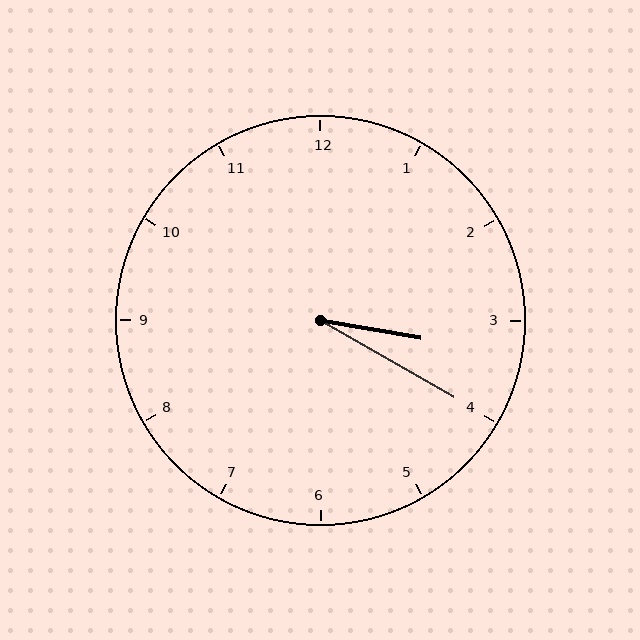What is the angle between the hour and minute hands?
Approximately 20 degrees.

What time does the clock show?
3:20.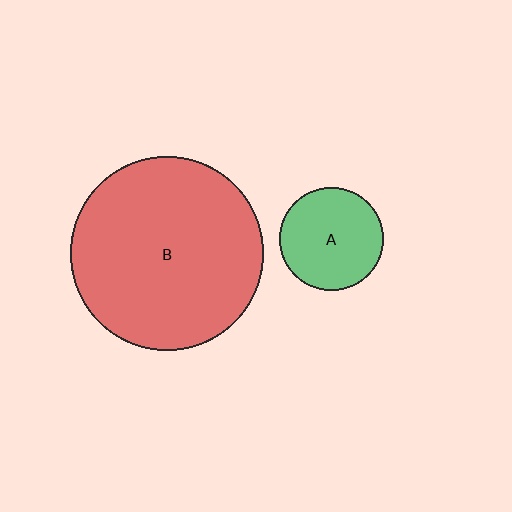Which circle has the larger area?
Circle B (red).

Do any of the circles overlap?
No, none of the circles overlap.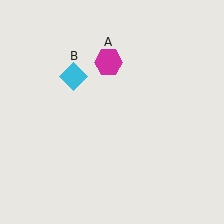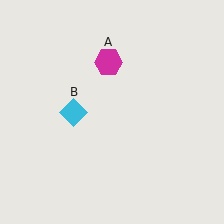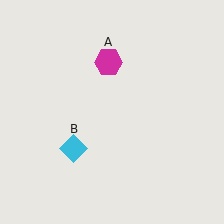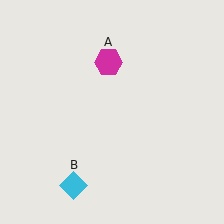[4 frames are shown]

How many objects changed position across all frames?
1 object changed position: cyan diamond (object B).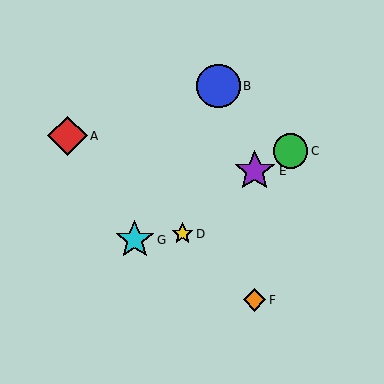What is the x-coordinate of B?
Object B is at x≈219.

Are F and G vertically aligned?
No, F is at x≈255 and G is at x≈135.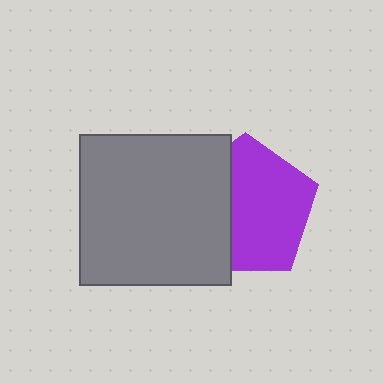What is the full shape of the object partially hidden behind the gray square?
The partially hidden object is a purple pentagon.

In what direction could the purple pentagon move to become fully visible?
The purple pentagon could move right. That would shift it out from behind the gray square entirely.